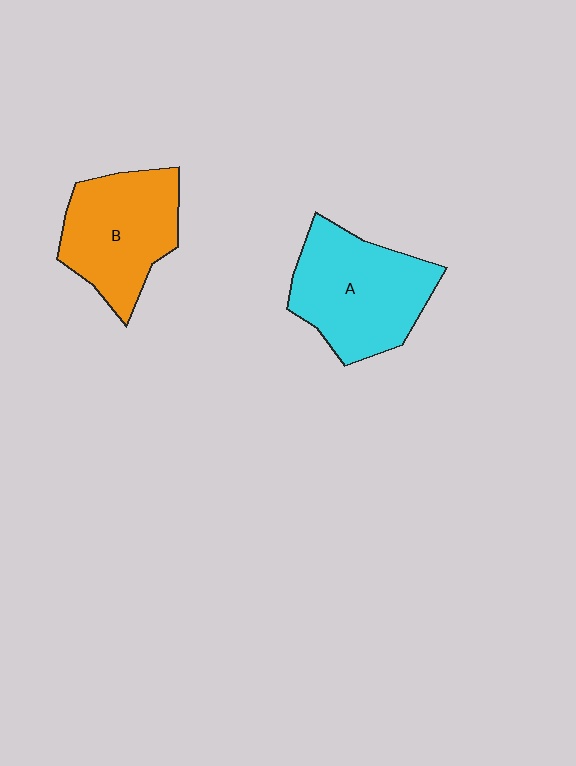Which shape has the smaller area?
Shape B (orange).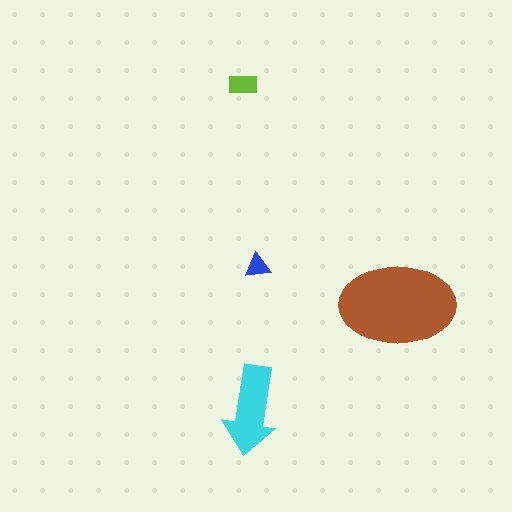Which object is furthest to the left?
The lime rectangle is leftmost.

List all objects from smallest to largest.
The blue triangle, the lime rectangle, the cyan arrow, the brown ellipse.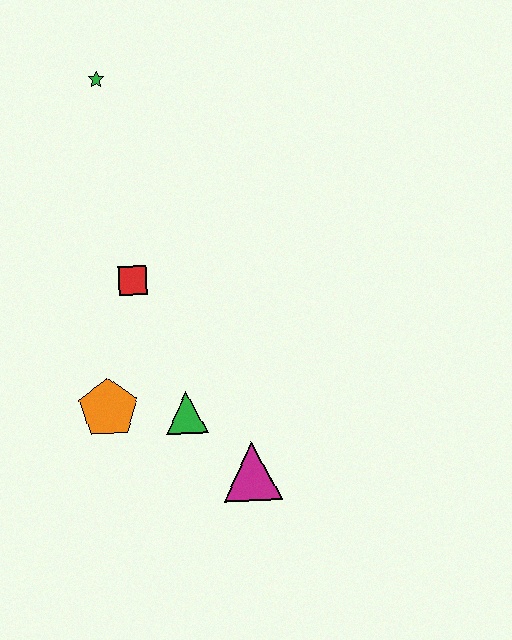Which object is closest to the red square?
The orange pentagon is closest to the red square.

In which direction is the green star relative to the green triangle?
The green star is above the green triangle.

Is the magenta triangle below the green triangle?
Yes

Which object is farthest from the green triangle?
The green star is farthest from the green triangle.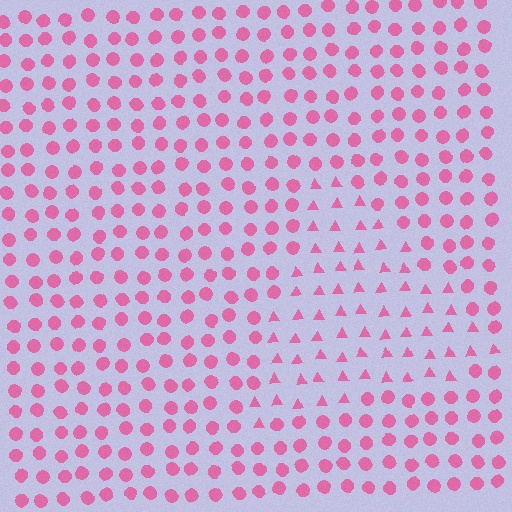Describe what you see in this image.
The image is filled with small pink elements arranged in a uniform grid. A triangle-shaped region contains triangles, while the surrounding area contains circles. The boundary is defined purely by the change in element shape.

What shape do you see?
I see a triangle.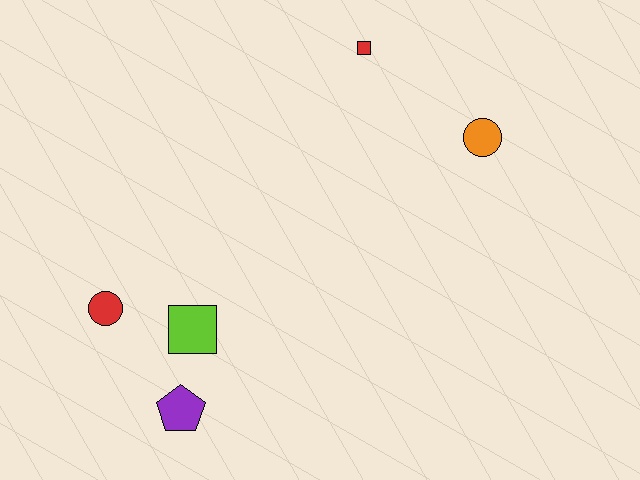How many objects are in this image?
There are 5 objects.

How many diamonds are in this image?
There are no diamonds.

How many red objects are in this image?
There are 2 red objects.